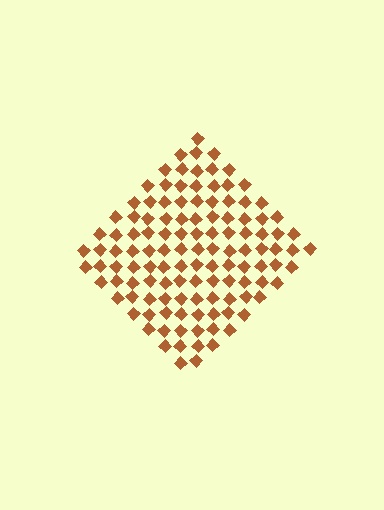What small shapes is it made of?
It is made of small diamonds.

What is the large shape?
The large shape is a diamond.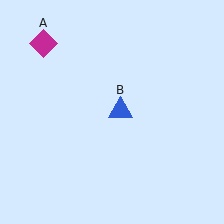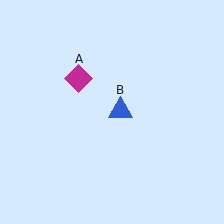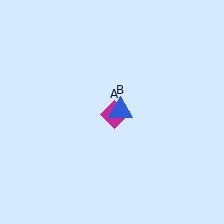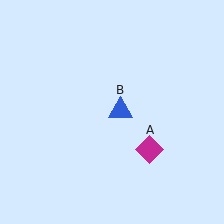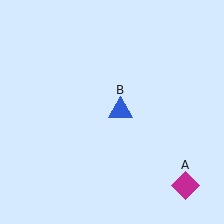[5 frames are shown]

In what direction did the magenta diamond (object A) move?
The magenta diamond (object A) moved down and to the right.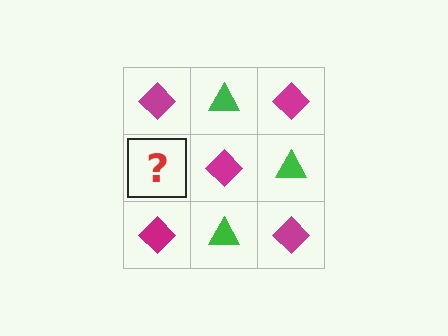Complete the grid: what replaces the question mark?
The question mark should be replaced with a green triangle.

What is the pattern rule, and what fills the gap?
The rule is that it alternates magenta diamond and green triangle in a checkerboard pattern. The gap should be filled with a green triangle.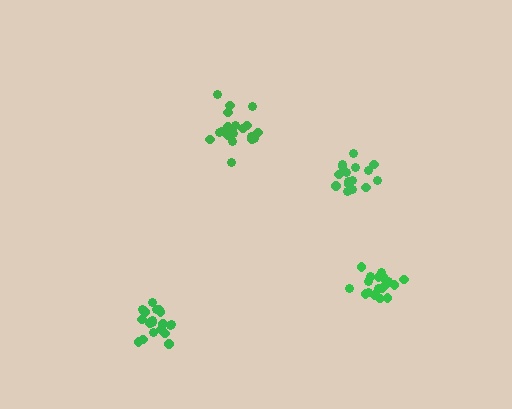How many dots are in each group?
Group 1: 16 dots, Group 2: 21 dots, Group 3: 19 dots, Group 4: 20 dots (76 total).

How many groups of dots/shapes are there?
There are 4 groups.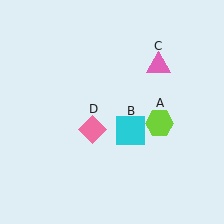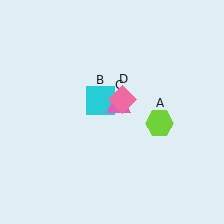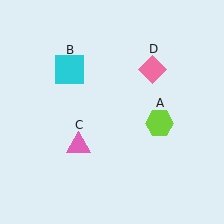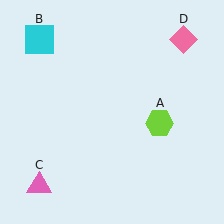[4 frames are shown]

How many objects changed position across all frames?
3 objects changed position: cyan square (object B), pink triangle (object C), pink diamond (object D).